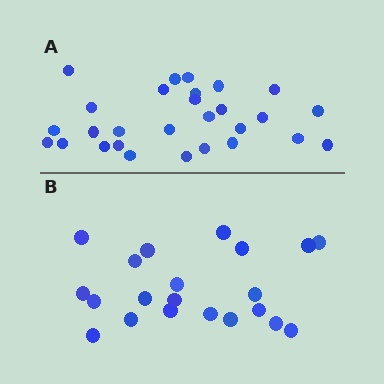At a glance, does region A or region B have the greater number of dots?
Region A (the top region) has more dots.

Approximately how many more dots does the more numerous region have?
Region A has roughly 8 or so more dots than region B.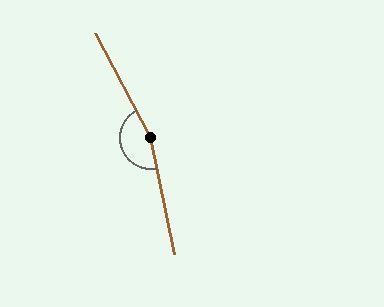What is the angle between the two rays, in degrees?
Approximately 164 degrees.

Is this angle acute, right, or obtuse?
It is obtuse.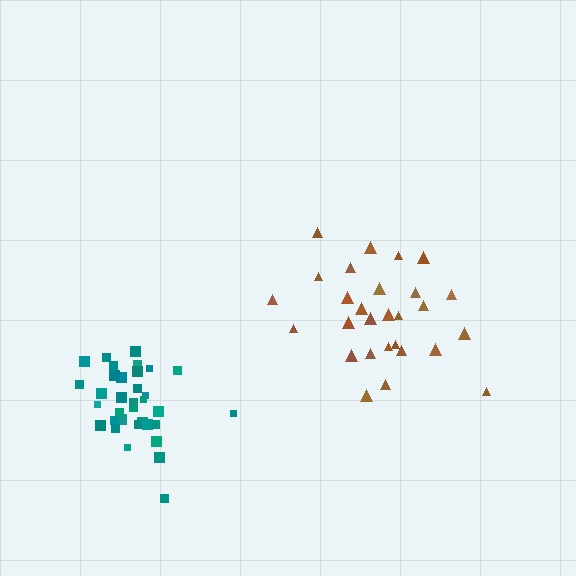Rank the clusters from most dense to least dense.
teal, brown.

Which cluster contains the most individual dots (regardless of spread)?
Teal (35).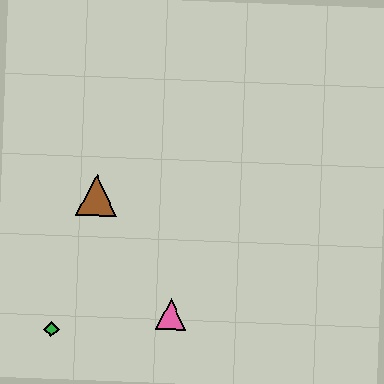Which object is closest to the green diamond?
The pink triangle is closest to the green diamond.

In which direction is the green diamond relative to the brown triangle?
The green diamond is below the brown triangle.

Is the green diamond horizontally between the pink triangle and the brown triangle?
No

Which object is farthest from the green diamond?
The brown triangle is farthest from the green diamond.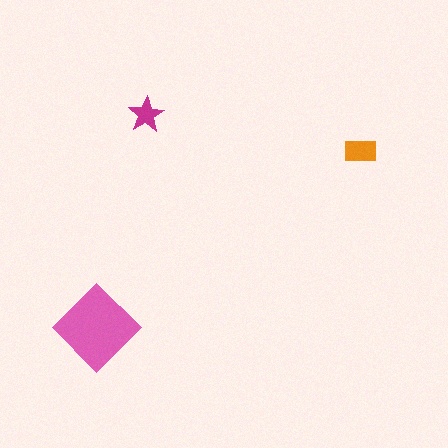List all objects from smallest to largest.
The magenta star, the orange rectangle, the pink diamond.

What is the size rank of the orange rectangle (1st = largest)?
2nd.